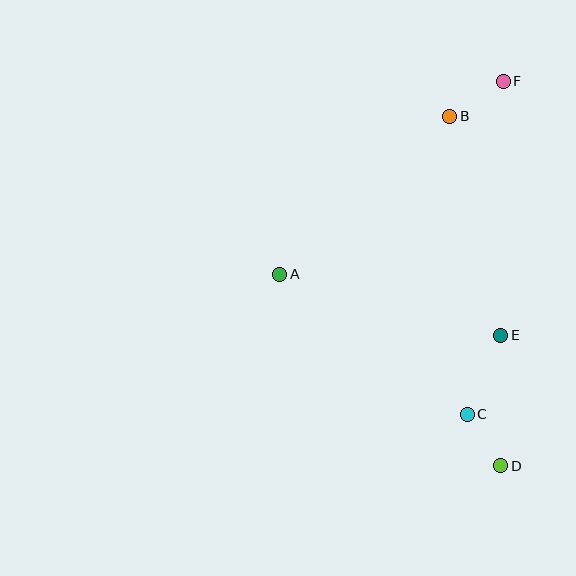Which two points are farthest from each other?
Points D and F are farthest from each other.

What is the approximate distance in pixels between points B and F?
The distance between B and F is approximately 64 pixels.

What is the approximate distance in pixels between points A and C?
The distance between A and C is approximately 234 pixels.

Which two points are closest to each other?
Points C and D are closest to each other.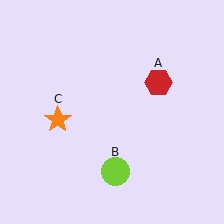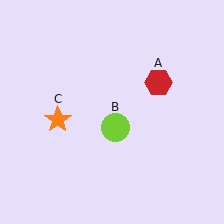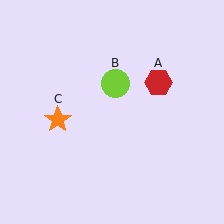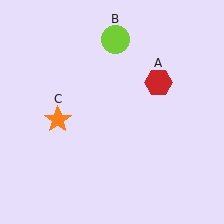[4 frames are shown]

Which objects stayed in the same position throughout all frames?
Red hexagon (object A) and orange star (object C) remained stationary.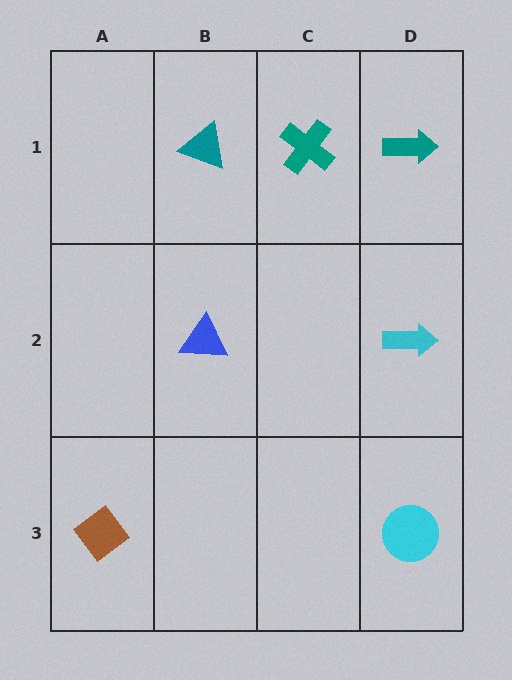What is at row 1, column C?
A teal cross.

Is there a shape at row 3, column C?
No, that cell is empty.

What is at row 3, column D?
A cyan circle.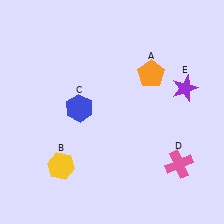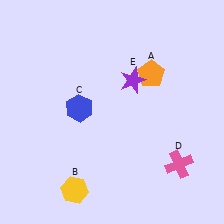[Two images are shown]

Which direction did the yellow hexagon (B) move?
The yellow hexagon (B) moved down.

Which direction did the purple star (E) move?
The purple star (E) moved left.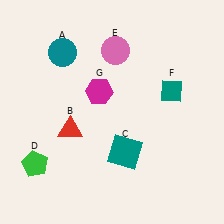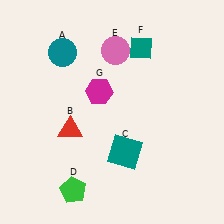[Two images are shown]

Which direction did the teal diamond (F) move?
The teal diamond (F) moved up.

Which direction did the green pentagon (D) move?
The green pentagon (D) moved right.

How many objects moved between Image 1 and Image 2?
2 objects moved between the two images.